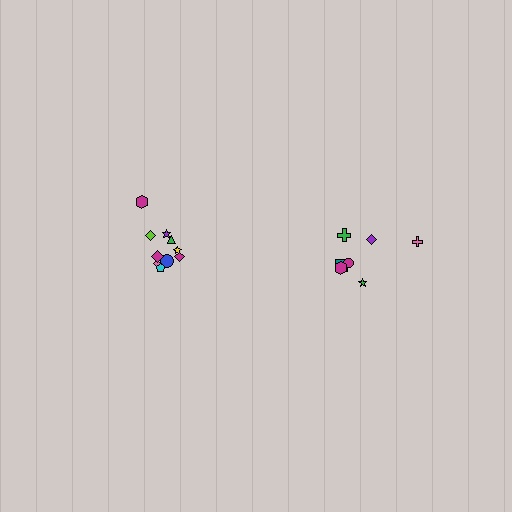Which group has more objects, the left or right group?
The left group.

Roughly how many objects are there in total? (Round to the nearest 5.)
Roughly 15 objects in total.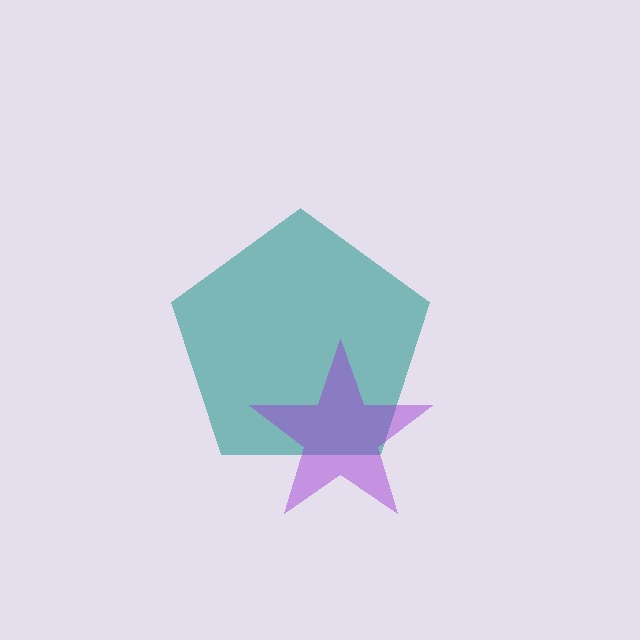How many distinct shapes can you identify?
There are 2 distinct shapes: a teal pentagon, a purple star.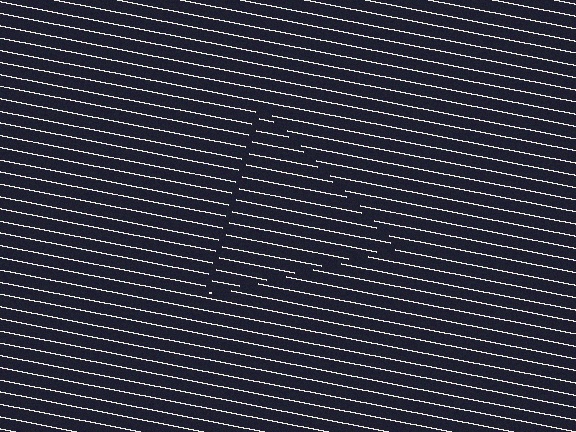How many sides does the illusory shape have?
3 sides — the line-ends trace a triangle.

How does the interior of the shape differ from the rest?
The interior of the shape contains the same grating, shifted by half a period — the contour is defined by the phase discontinuity where line-ends from the inner and outer gratings abut.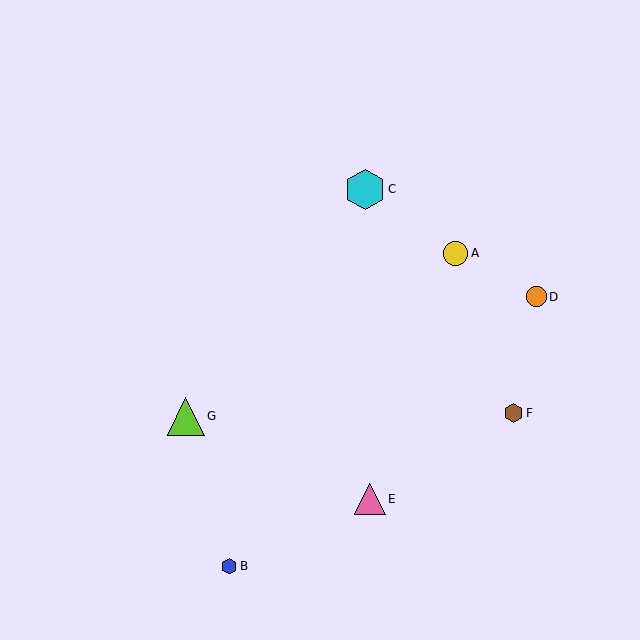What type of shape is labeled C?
Shape C is a cyan hexagon.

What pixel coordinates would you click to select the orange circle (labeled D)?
Click at (536, 297) to select the orange circle D.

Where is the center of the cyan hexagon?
The center of the cyan hexagon is at (365, 189).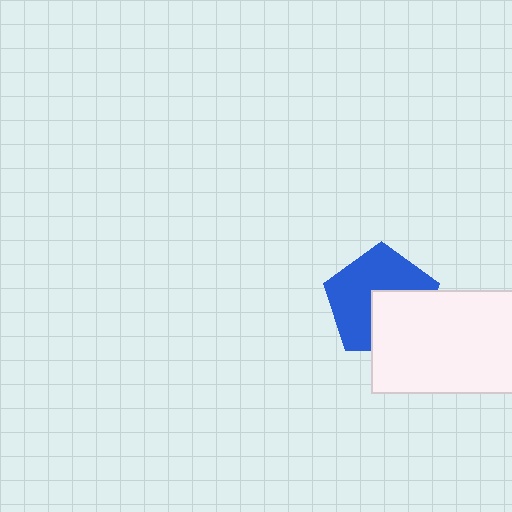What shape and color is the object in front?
The object in front is a white rectangle.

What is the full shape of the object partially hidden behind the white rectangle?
The partially hidden object is a blue pentagon.